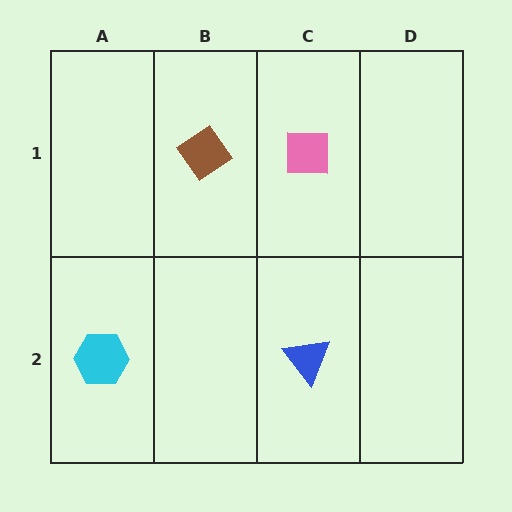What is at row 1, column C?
A pink square.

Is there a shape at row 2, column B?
No, that cell is empty.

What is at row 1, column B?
A brown diamond.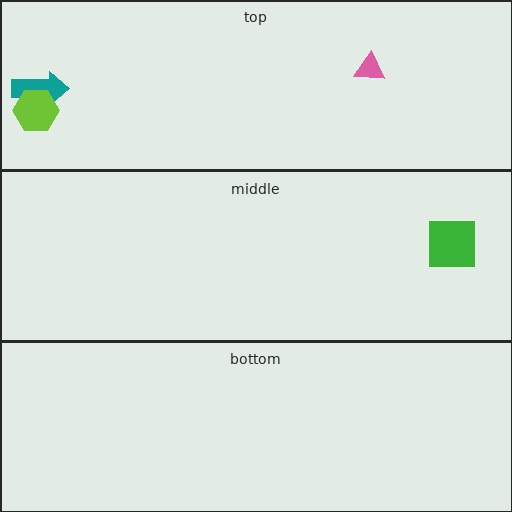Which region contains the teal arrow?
The top region.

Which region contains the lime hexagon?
The top region.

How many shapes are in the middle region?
1.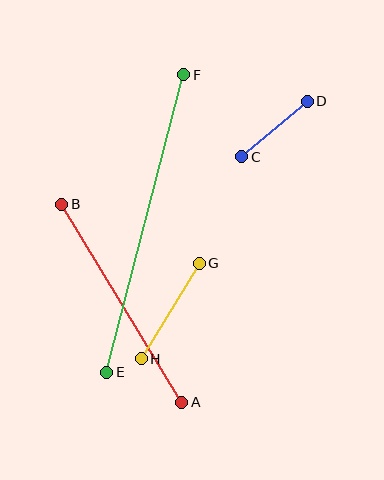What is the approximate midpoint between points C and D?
The midpoint is at approximately (274, 129) pixels.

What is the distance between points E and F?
The distance is approximately 308 pixels.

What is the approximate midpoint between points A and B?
The midpoint is at approximately (122, 303) pixels.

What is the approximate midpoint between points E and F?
The midpoint is at approximately (145, 223) pixels.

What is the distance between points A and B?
The distance is approximately 231 pixels.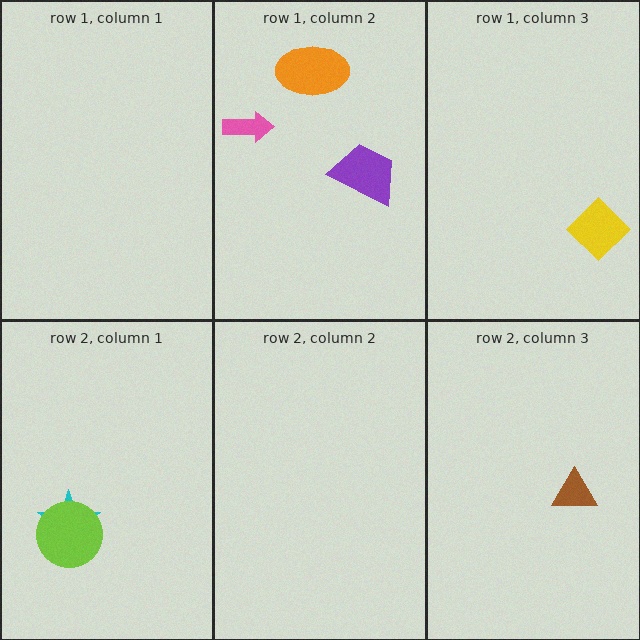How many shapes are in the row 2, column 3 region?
1.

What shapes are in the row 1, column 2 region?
The orange ellipse, the purple trapezoid, the pink arrow.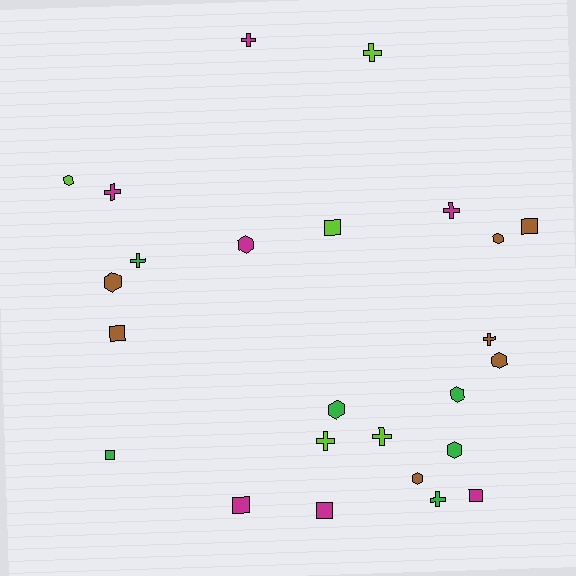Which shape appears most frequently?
Hexagon, with 9 objects.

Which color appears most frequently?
Brown, with 7 objects.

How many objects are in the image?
There are 25 objects.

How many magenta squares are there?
There are 3 magenta squares.